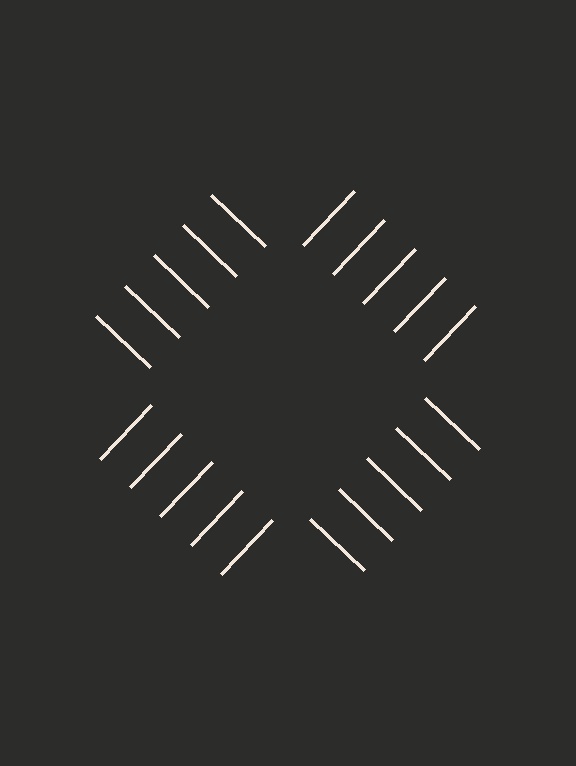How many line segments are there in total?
20 — 5 along each of the 4 edges.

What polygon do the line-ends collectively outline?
An illusory square — the line segments terminate on its edges but no continuous stroke is drawn.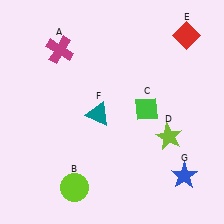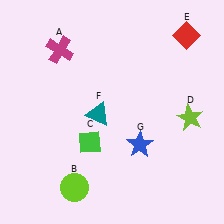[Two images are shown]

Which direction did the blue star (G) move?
The blue star (G) moved left.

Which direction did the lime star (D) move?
The lime star (D) moved right.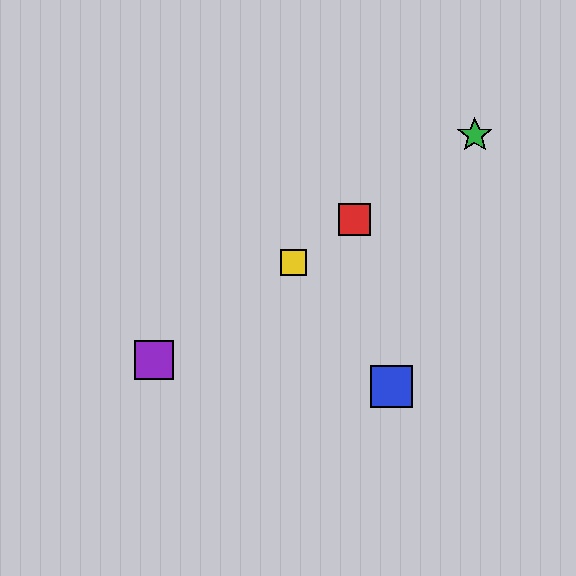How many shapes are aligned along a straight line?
4 shapes (the red square, the green star, the yellow square, the purple square) are aligned along a straight line.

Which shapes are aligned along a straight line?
The red square, the green star, the yellow square, the purple square are aligned along a straight line.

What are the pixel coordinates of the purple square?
The purple square is at (154, 360).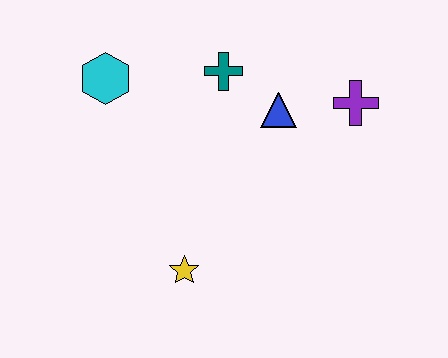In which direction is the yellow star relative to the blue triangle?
The yellow star is below the blue triangle.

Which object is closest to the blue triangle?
The teal cross is closest to the blue triangle.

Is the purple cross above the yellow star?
Yes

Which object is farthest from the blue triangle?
The yellow star is farthest from the blue triangle.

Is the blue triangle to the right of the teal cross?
Yes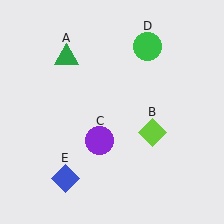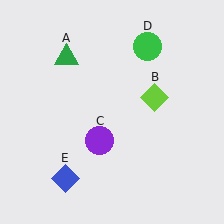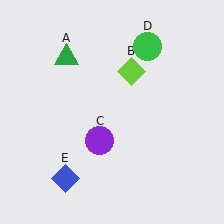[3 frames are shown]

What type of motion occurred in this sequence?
The lime diamond (object B) rotated counterclockwise around the center of the scene.